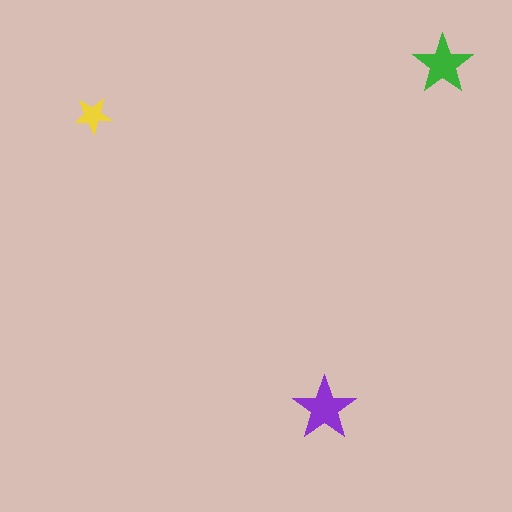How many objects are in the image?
There are 3 objects in the image.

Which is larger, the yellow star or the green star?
The green one.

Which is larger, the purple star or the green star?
The purple one.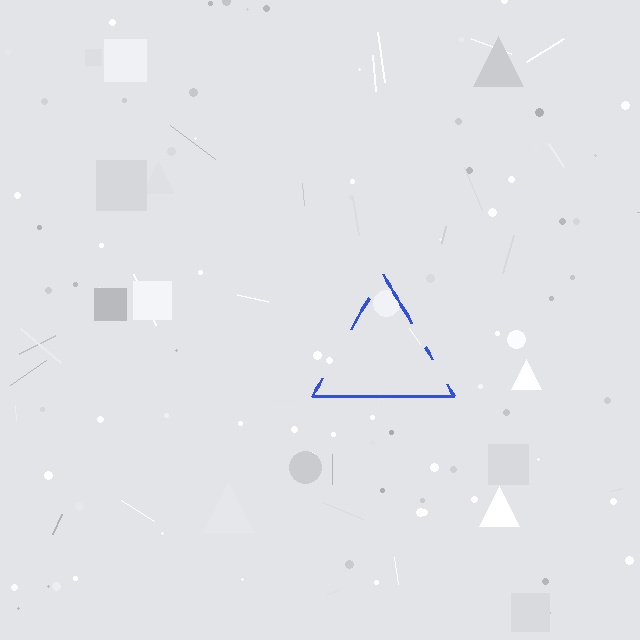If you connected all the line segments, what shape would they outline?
They would outline a triangle.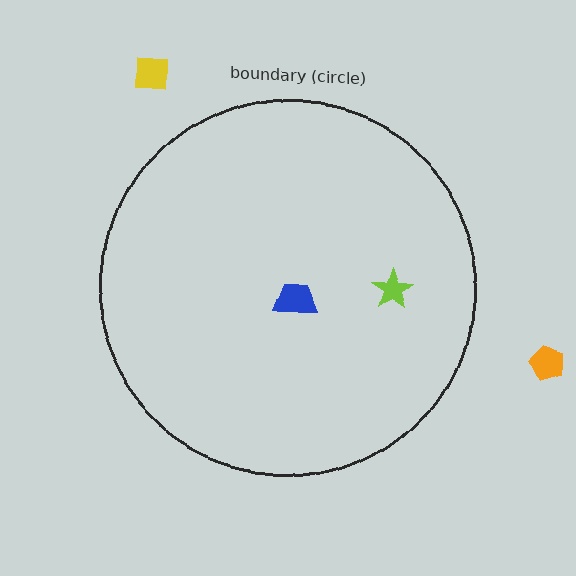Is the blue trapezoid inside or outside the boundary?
Inside.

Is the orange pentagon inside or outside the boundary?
Outside.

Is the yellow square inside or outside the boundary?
Outside.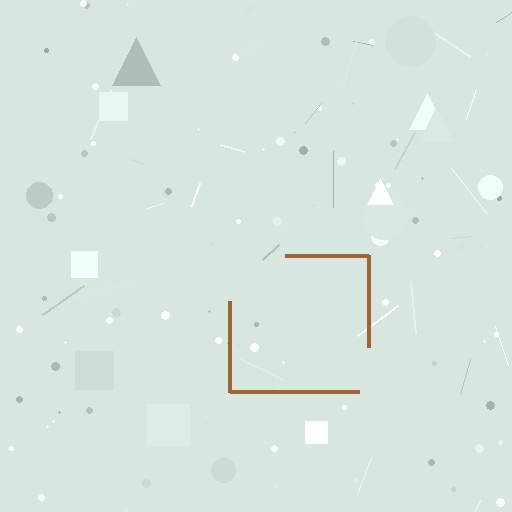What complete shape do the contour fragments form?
The contour fragments form a square.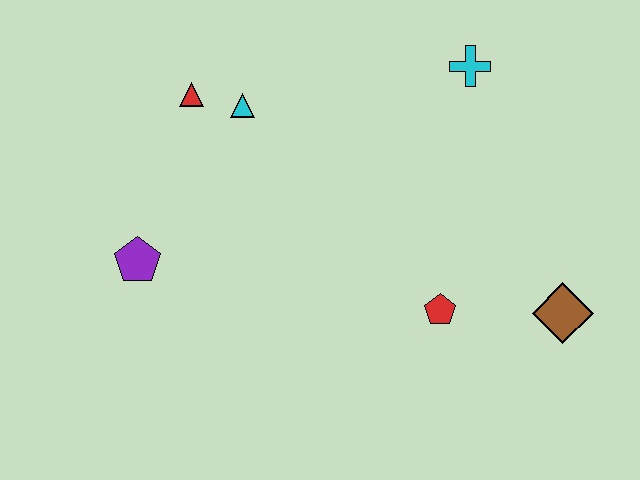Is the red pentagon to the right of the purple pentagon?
Yes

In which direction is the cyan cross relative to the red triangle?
The cyan cross is to the right of the red triangle.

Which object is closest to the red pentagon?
The brown diamond is closest to the red pentagon.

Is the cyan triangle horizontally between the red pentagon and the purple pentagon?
Yes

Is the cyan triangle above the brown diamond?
Yes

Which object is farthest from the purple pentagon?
The brown diamond is farthest from the purple pentagon.